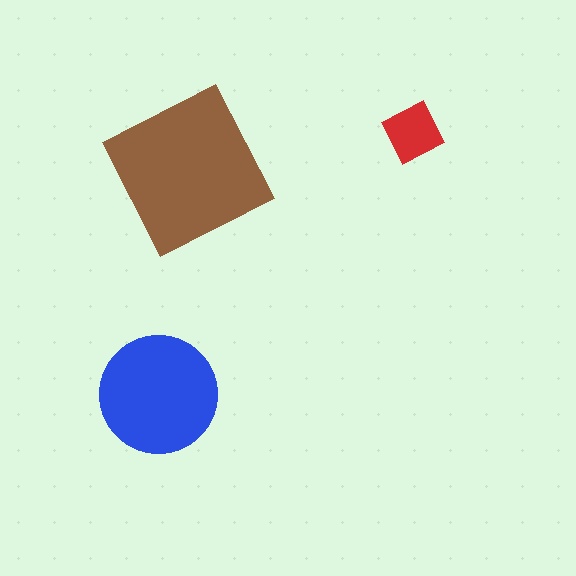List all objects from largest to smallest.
The brown square, the blue circle, the red diamond.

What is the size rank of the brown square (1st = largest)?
1st.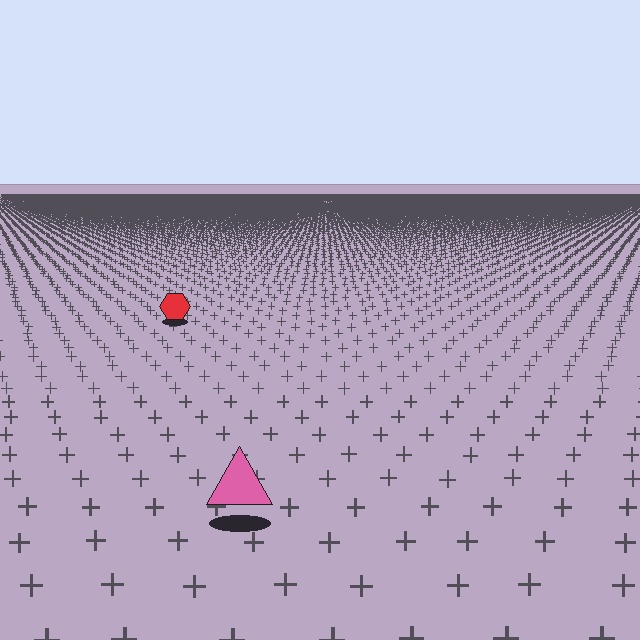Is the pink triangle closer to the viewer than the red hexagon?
Yes. The pink triangle is closer — you can tell from the texture gradient: the ground texture is coarser near it.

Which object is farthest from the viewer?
The red hexagon is farthest from the viewer. It appears smaller and the ground texture around it is denser.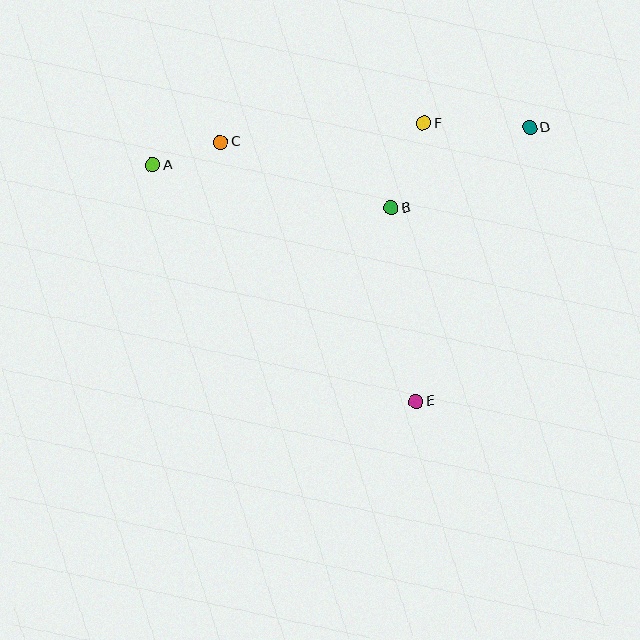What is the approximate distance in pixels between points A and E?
The distance between A and E is approximately 354 pixels.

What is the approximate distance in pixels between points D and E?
The distance between D and E is approximately 296 pixels.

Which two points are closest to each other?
Points A and C are closest to each other.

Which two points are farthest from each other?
Points A and D are farthest from each other.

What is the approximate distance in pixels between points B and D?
The distance between B and D is approximately 160 pixels.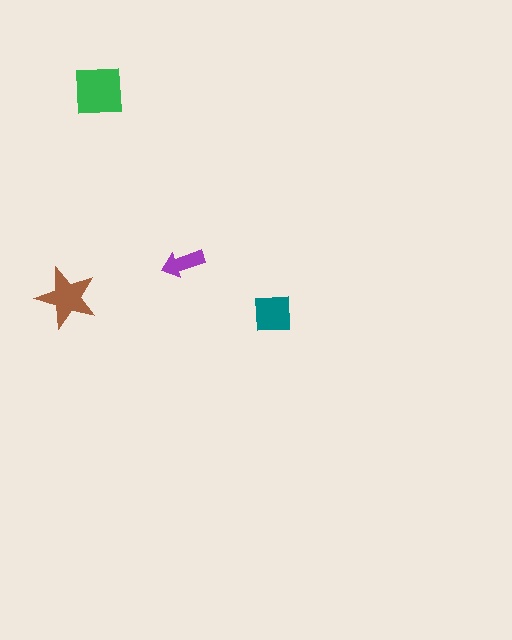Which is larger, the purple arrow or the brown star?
The brown star.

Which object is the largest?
The green square.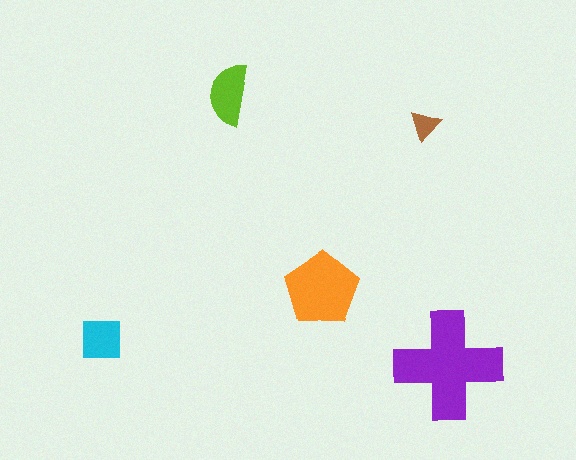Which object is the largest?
The purple cross.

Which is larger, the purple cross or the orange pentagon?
The purple cross.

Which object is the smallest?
The brown triangle.